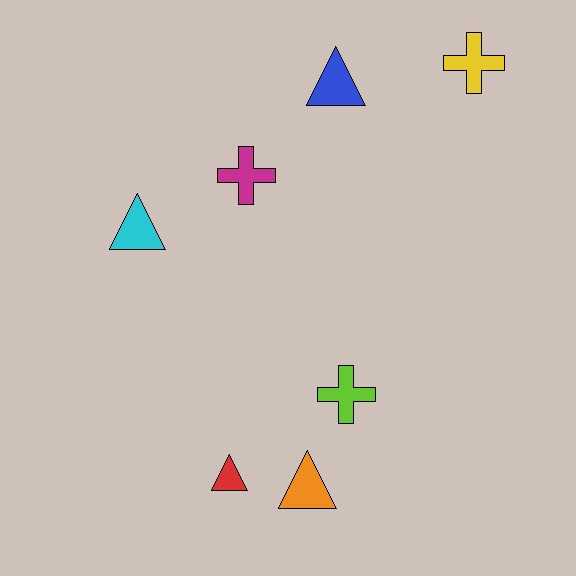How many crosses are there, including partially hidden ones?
There are 3 crosses.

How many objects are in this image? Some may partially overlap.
There are 7 objects.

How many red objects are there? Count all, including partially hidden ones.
There is 1 red object.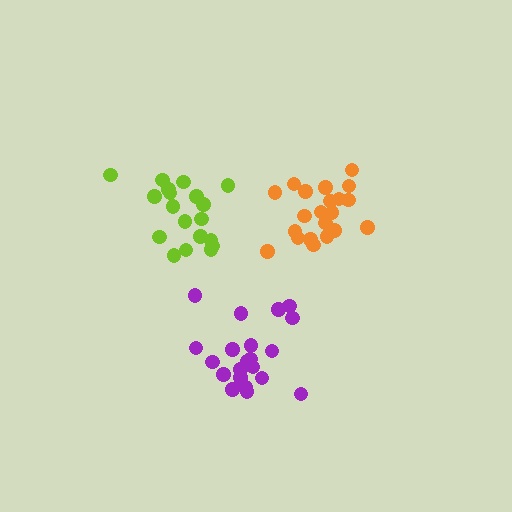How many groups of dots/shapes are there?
There are 3 groups.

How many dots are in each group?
Group 1: 21 dots, Group 2: 19 dots, Group 3: 21 dots (61 total).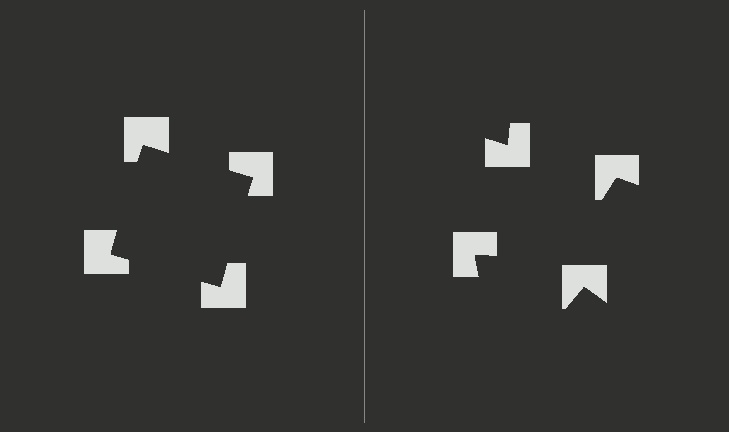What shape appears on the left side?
An illusory square.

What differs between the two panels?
The notched squares are positioned identically on both sides; only the wedge orientations differ. On the left they align to a square; on the right they are misaligned.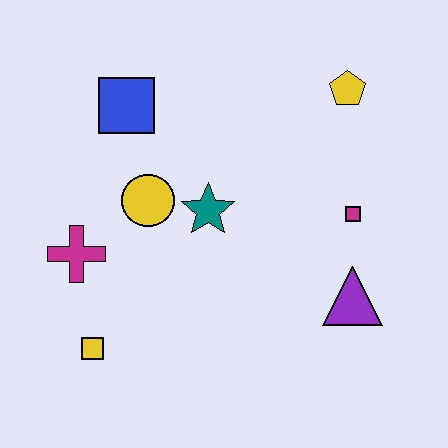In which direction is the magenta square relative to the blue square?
The magenta square is to the right of the blue square.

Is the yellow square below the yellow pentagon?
Yes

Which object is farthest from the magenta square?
The yellow square is farthest from the magenta square.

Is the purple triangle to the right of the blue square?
Yes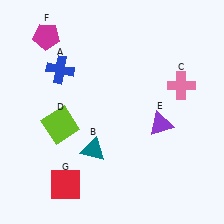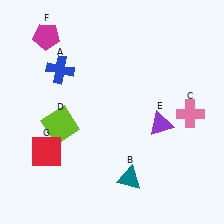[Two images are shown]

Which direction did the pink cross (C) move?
The pink cross (C) moved down.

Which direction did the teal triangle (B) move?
The teal triangle (B) moved right.